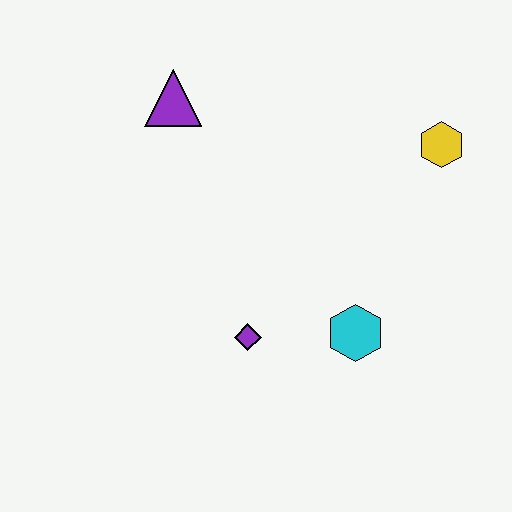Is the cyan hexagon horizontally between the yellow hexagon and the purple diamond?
Yes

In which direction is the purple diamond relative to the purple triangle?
The purple diamond is below the purple triangle.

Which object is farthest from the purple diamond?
The yellow hexagon is farthest from the purple diamond.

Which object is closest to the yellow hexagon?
The cyan hexagon is closest to the yellow hexagon.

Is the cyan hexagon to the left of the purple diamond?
No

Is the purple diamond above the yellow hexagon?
No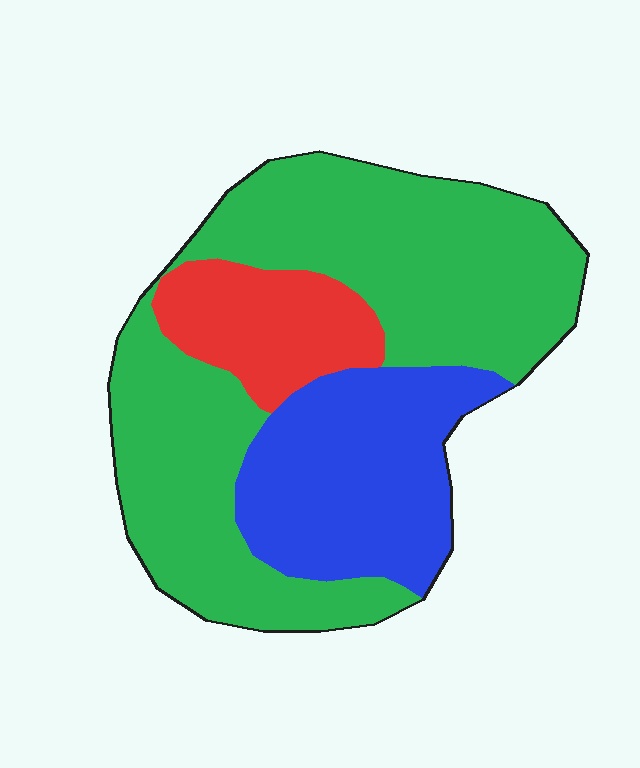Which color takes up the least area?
Red, at roughly 15%.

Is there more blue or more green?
Green.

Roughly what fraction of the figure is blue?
Blue takes up about one quarter (1/4) of the figure.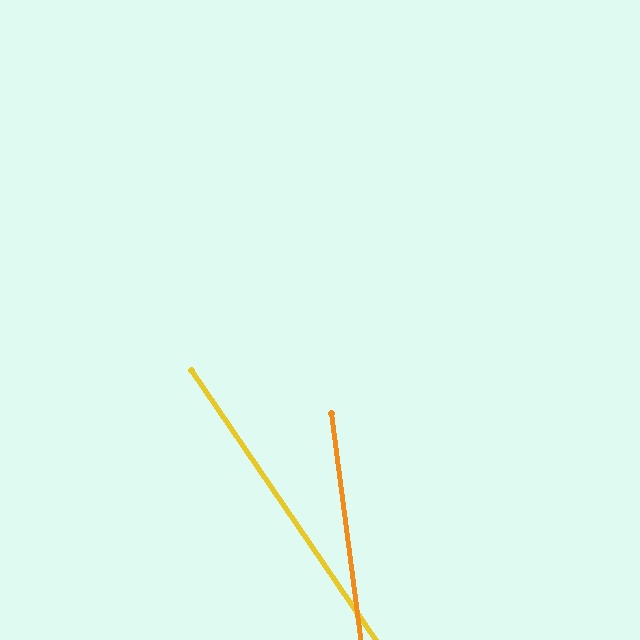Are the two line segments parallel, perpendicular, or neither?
Neither parallel nor perpendicular — they differ by about 27°.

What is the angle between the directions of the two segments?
Approximately 27 degrees.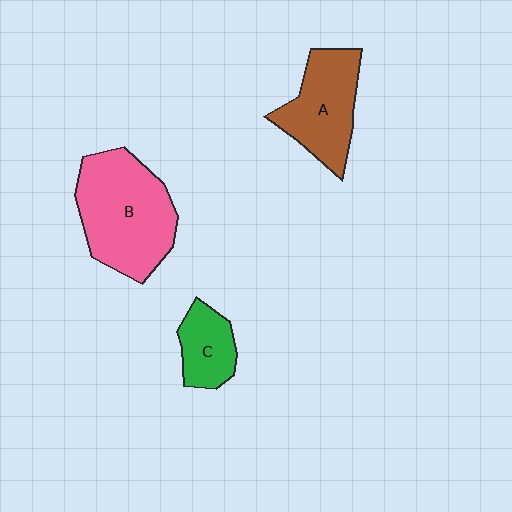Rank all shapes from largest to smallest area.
From largest to smallest: B (pink), A (brown), C (green).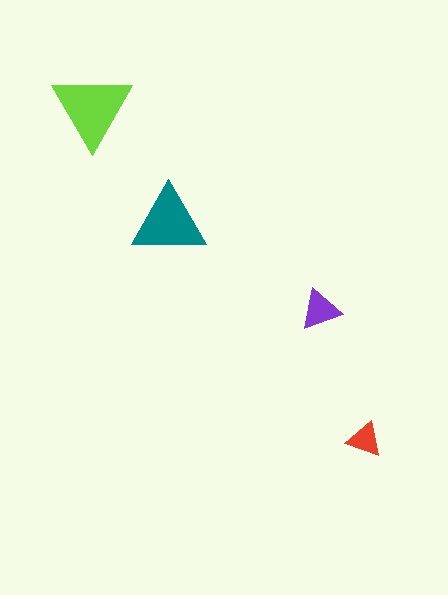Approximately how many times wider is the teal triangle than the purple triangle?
About 2 times wider.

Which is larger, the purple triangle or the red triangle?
The purple one.